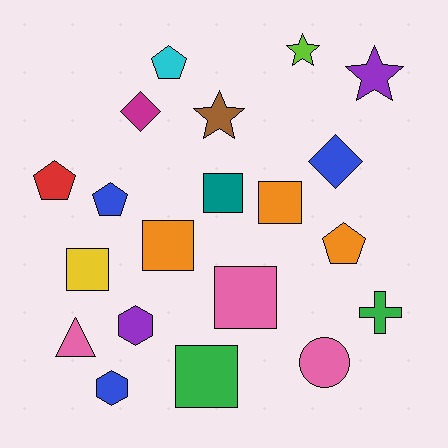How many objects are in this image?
There are 20 objects.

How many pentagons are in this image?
There are 4 pentagons.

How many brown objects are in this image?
There is 1 brown object.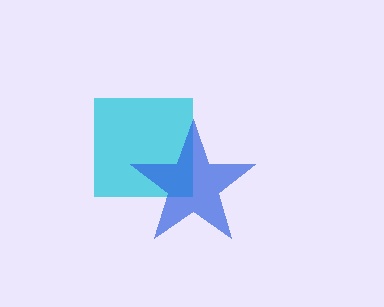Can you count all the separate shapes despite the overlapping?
Yes, there are 2 separate shapes.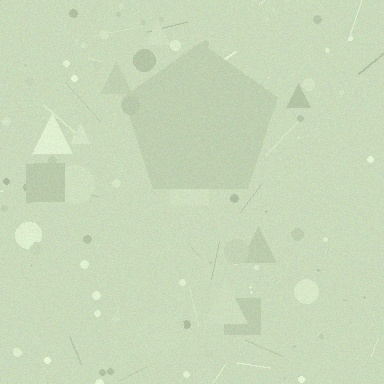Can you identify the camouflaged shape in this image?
The camouflaged shape is a pentagon.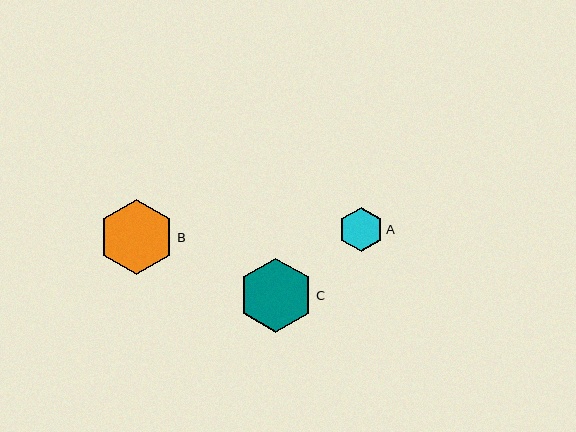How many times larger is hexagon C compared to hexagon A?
Hexagon C is approximately 1.7 times the size of hexagon A.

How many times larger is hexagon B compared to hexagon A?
Hexagon B is approximately 1.7 times the size of hexagon A.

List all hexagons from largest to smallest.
From largest to smallest: B, C, A.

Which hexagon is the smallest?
Hexagon A is the smallest with a size of approximately 44 pixels.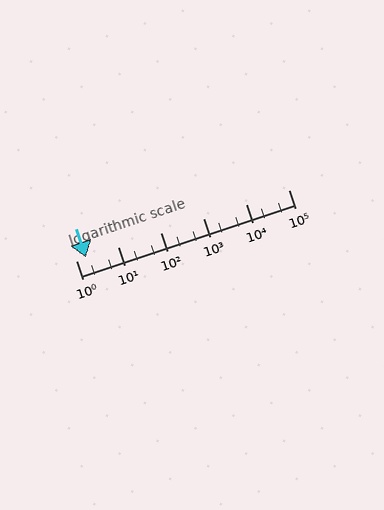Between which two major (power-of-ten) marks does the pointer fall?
The pointer is between 1 and 10.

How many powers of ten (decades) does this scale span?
The scale spans 5 decades, from 1 to 100000.